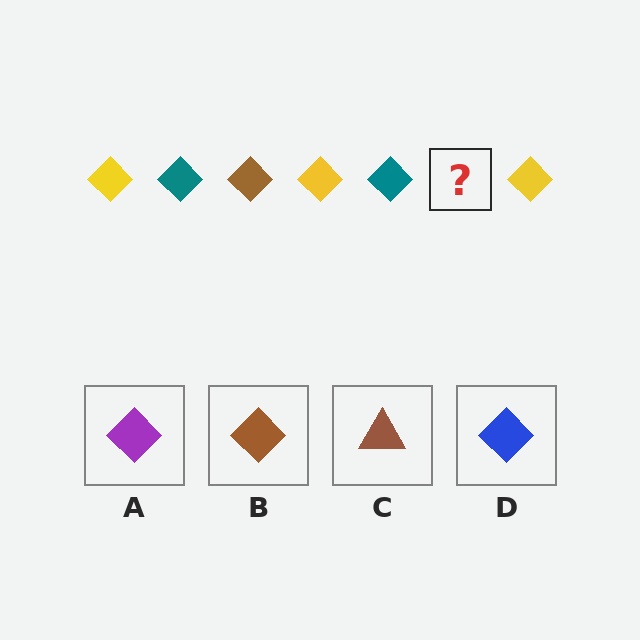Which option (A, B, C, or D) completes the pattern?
B.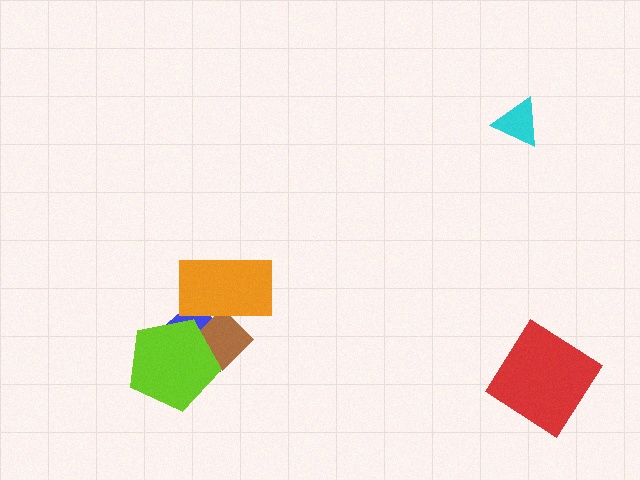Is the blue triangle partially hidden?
Yes, it is partially covered by another shape.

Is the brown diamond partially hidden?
Yes, it is partially covered by another shape.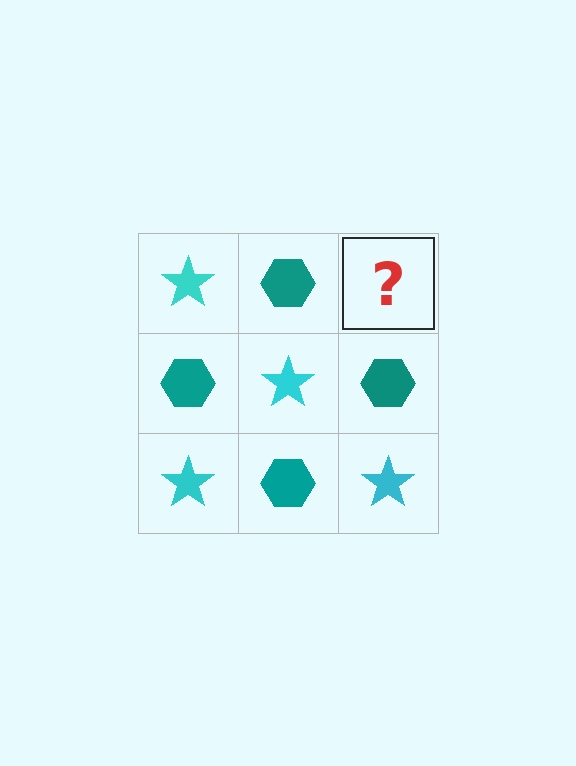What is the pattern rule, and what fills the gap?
The rule is that it alternates cyan star and teal hexagon in a checkerboard pattern. The gap should be filled with a cyan star.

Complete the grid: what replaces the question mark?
The question mark should be replaced with a cyan star.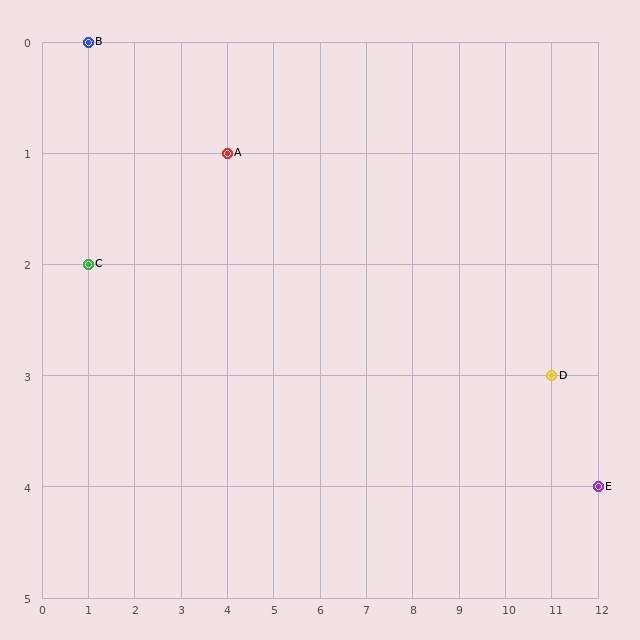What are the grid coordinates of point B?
Point B is at grid coordinates (1, 0).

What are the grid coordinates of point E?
Point E is at grid coordinates (12, 4).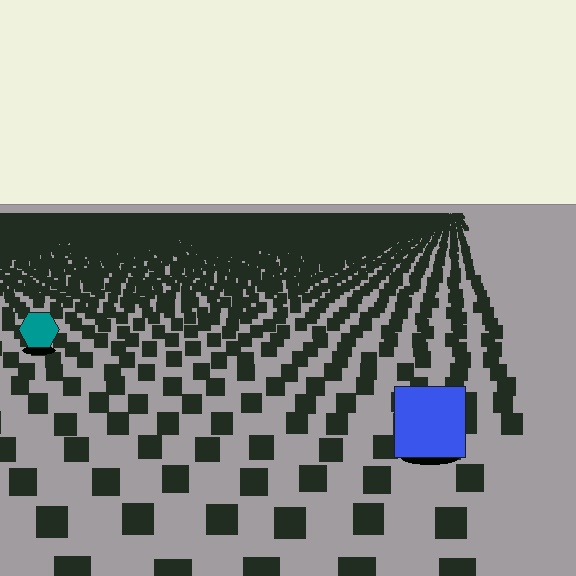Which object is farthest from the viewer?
The teal hexagon is farthest from the viewer. It appears smaller and the ground texture around it is denser.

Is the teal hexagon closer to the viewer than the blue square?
No. The blue square is closer — you can tell from the texture gradient: the ground texture is coarser near it.